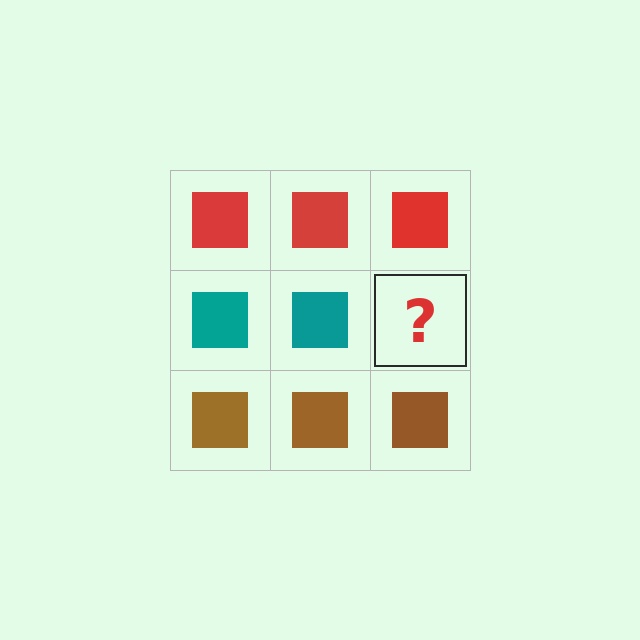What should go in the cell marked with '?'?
The missing cell should contain a teal square.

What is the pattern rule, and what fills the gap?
The rule is that each row has a consistent color. The gap should be filled with a teal square.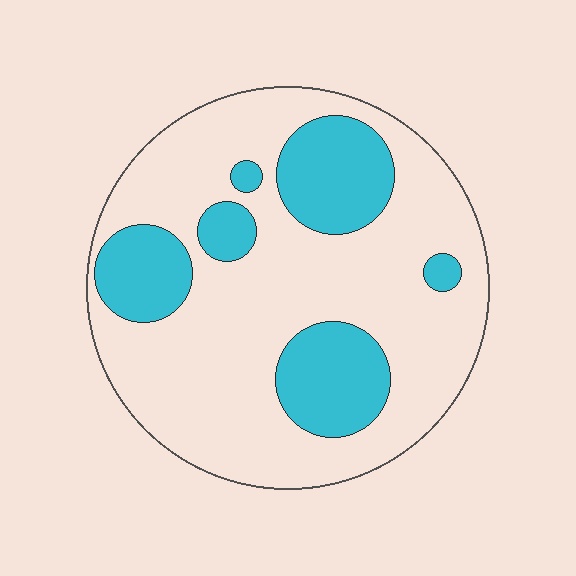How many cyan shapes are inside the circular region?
6.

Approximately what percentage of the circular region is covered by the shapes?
Approximately 25%.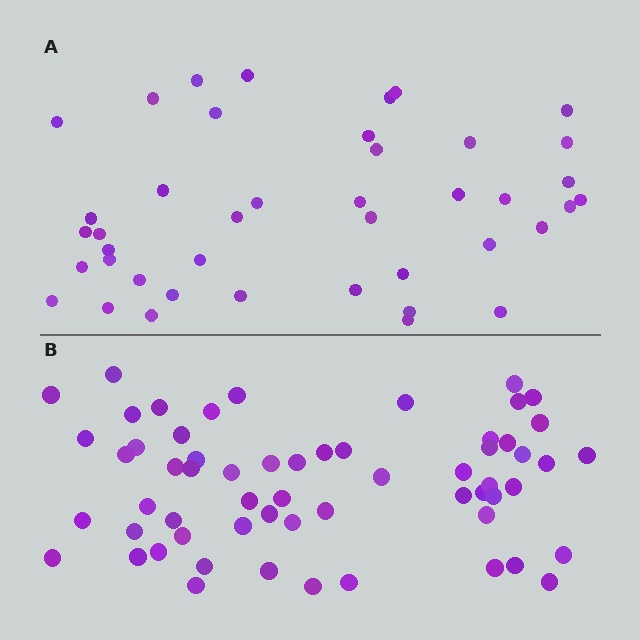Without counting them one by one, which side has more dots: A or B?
Region B (the bottom region) has more dots.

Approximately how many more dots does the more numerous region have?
Region B has approximately 20 more dots than region A.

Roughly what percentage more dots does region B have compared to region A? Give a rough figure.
About 45% more.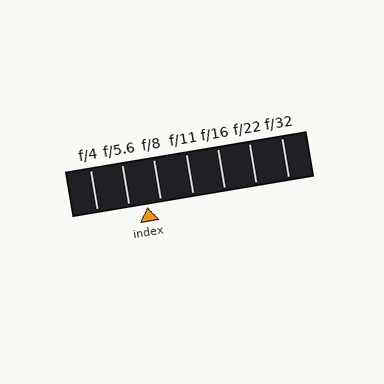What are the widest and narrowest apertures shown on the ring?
The widest aperture shown is f/4 and the narrowest is f/32.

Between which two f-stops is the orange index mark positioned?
The index mark is between f/5.6 and f/8.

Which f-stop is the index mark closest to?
The index mark is closest to f/8.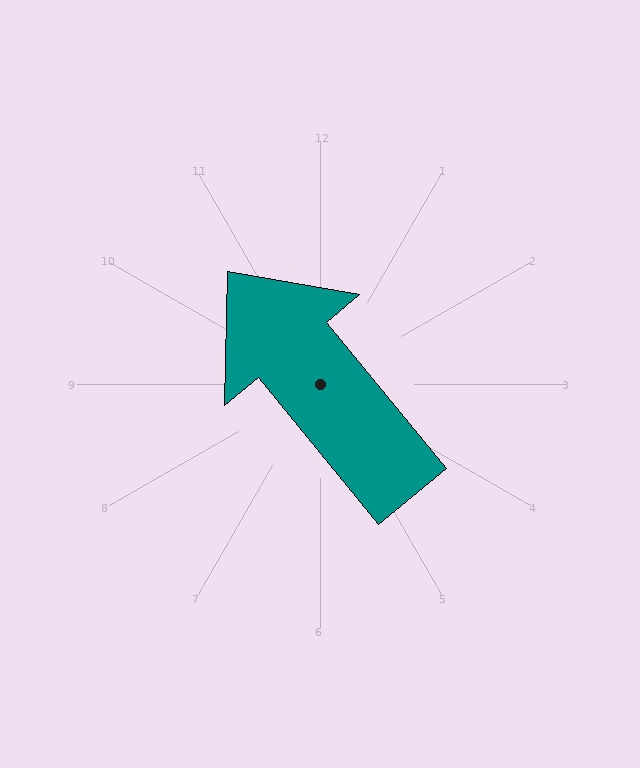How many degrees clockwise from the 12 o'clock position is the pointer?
Approximately 321 degrees.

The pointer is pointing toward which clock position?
Roughly 11 o'clock.